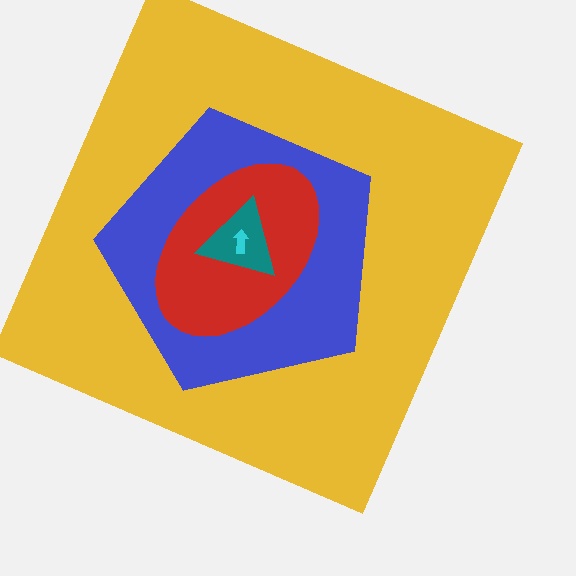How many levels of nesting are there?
5.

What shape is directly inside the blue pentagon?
The red ellipse.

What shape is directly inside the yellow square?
The blue pentagon.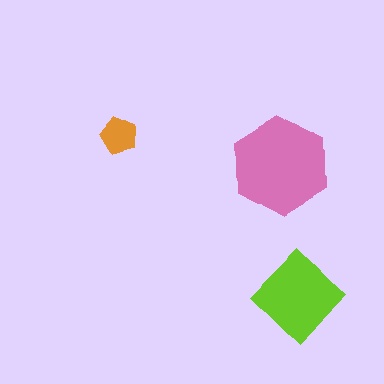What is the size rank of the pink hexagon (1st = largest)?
1st.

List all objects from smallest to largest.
The orange pentagon, the lime diamond, the pink hexagon.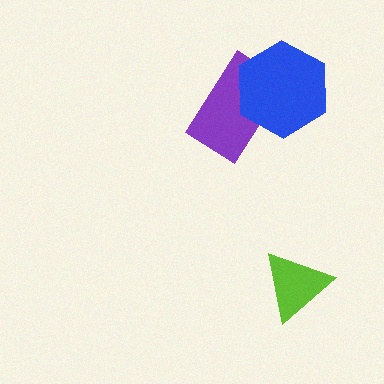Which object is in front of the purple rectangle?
The blue hexagon is in front of the purple rectangle.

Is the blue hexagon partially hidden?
No, no other shape covers it.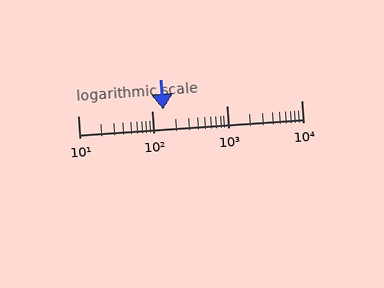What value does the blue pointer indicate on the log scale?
The pointer indicates approximately 140.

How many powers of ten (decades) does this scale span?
The scale spans 3 decades, from 10 to 10000.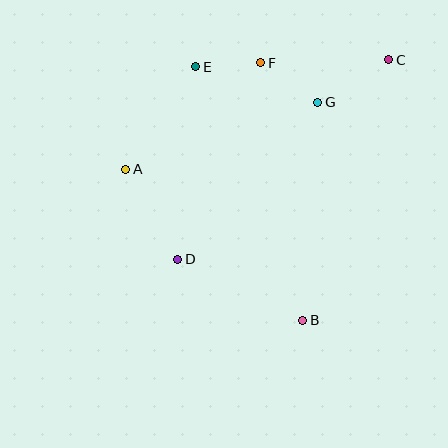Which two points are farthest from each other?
Points C and D are farthest from each other.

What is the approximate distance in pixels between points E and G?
The distance between E and G is approximately 127 pixels.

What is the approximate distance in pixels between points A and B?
The distance between A and B is approximately 232 pixels.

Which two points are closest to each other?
Points E and F are closest to each other.